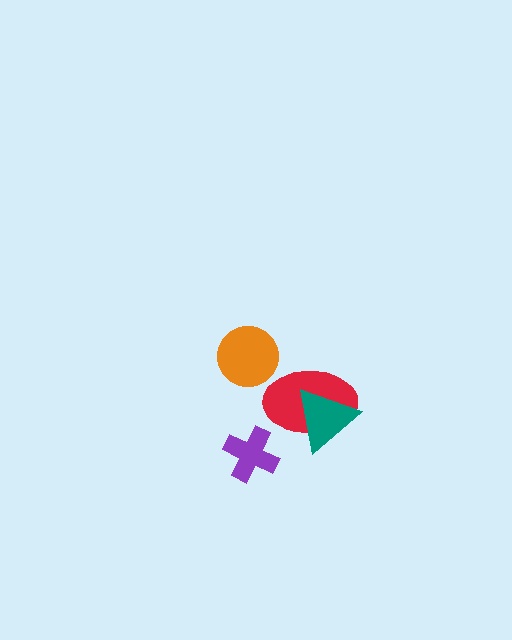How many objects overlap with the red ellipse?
1 object overlaps with the red ellipse.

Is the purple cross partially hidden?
No, no other shape covers it.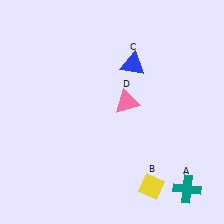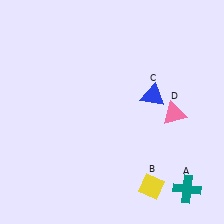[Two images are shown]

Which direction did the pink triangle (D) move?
The pink triangle (D) moved right.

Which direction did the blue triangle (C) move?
The blue triangle (C) moved down.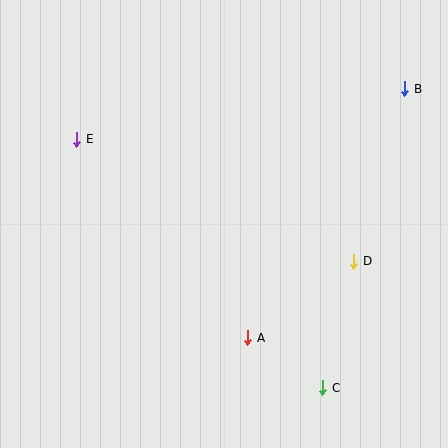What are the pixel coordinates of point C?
Point C is at (323, 388).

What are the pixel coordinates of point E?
Point E is at (77, 139).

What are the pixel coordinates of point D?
Point D is at (354, 261).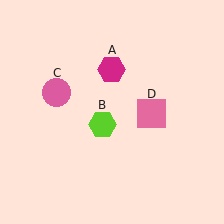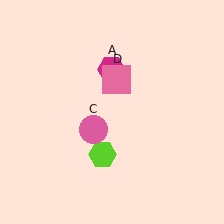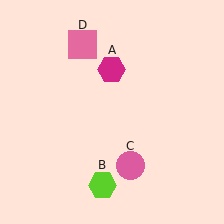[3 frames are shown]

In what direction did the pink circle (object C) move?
The pink circle (object C) moved down and to the right.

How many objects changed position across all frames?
3 objects changed position: lime hexagon (object B), pink circle (object C), pink square (object D).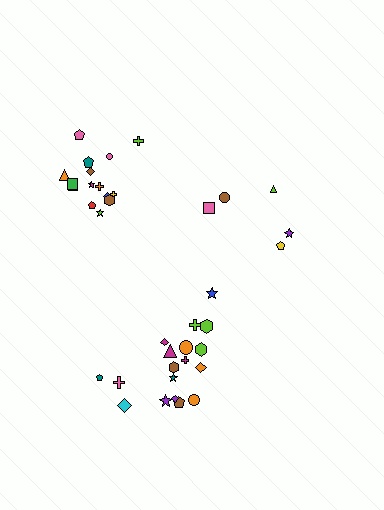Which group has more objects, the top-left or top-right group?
The top-left group.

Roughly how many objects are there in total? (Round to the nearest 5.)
Roughly 40 objects in total.